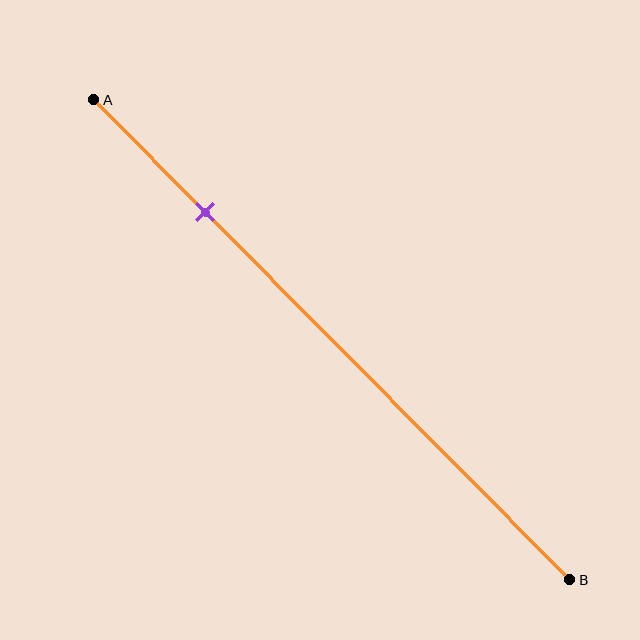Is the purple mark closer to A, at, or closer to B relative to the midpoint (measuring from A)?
The purple mark is closer to point A than the midpoint of segment AB.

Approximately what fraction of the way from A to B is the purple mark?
The purple mark is approximately 25% of the way from A to B.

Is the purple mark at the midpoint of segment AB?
No, the mark is at about 25% from A, not at the 50% midpoint.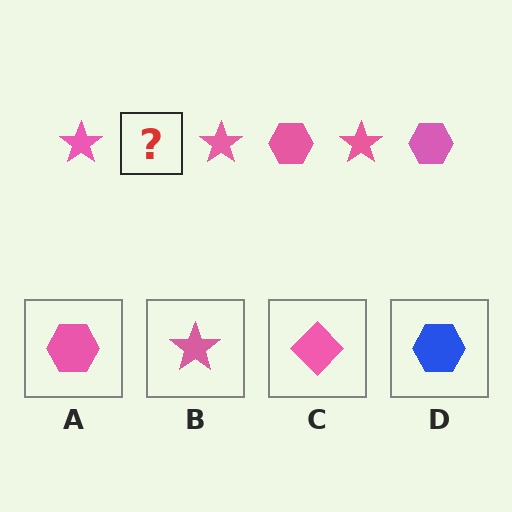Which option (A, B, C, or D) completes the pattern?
A.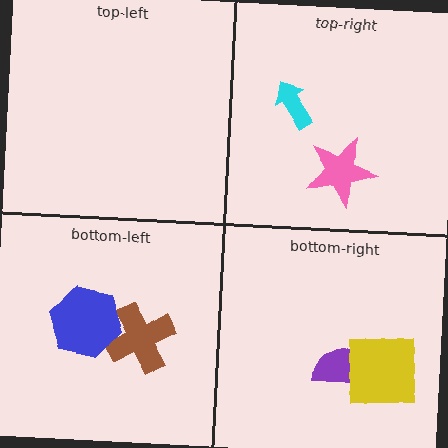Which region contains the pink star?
The top-right region.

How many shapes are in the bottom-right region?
2.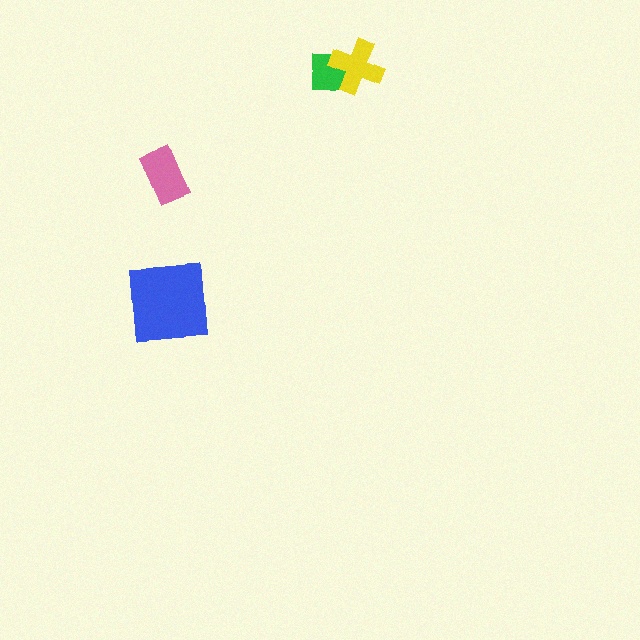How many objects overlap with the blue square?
0 objects overlap with the blue square.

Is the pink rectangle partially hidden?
No, no other shape covers it.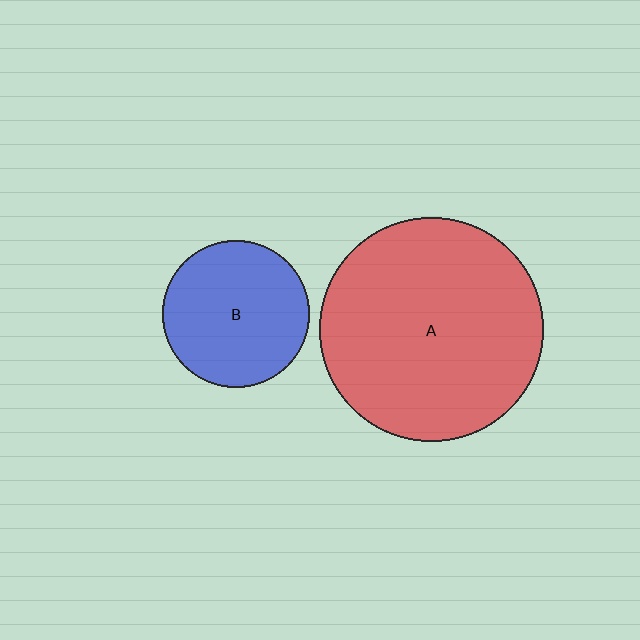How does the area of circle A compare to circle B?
Approximately 2.3 times.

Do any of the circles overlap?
No, none of the circles overlap.